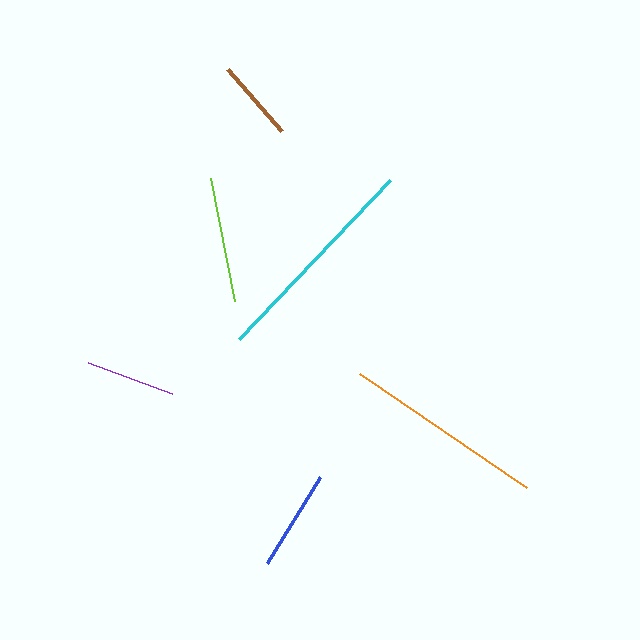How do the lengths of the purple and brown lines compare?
The purple and brown lines are approximately the same length.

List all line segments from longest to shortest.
From longest to shortest: cyan, orange, lime, blue, purple, brown.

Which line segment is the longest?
The cyan line is the longest at approximately 219 pixels.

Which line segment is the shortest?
The brown line is the shortest at approximately 82 pixels.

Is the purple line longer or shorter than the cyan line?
The cyan line is longer than the purple line.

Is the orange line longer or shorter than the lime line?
The orange line is longer than the lime line.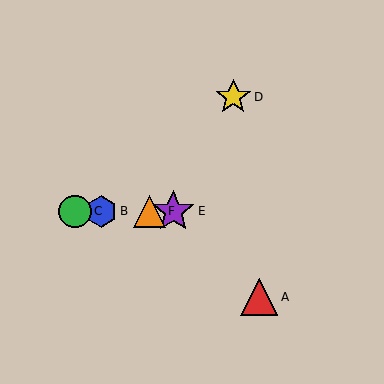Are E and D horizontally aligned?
No, E is at y≈211 and D is at y≈97.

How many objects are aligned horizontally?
4 objects (B, C, E, F) are aligned horizontally.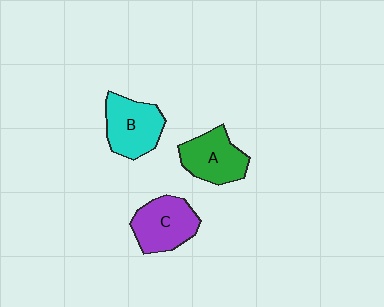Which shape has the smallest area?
Shape A (green).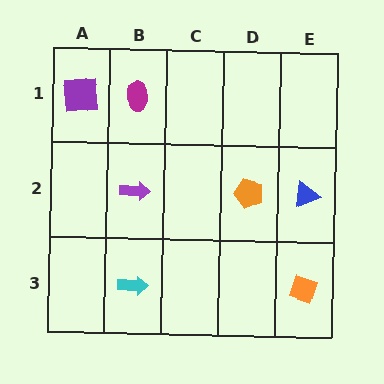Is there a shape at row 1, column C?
No, that cell is empty.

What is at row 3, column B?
A cyan arrow.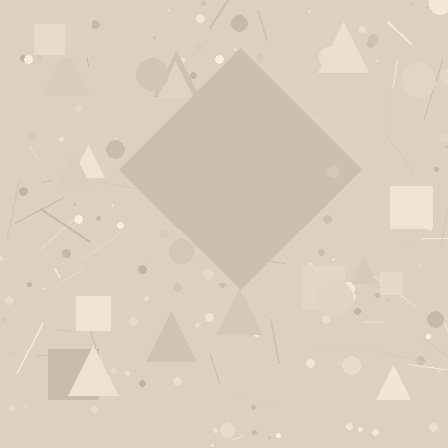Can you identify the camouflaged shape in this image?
The camouflaged shape is a diamond.